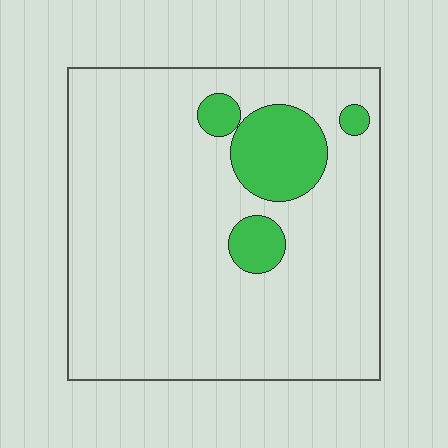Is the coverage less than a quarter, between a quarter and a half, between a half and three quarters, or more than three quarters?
Less than a quarter.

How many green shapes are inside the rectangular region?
4.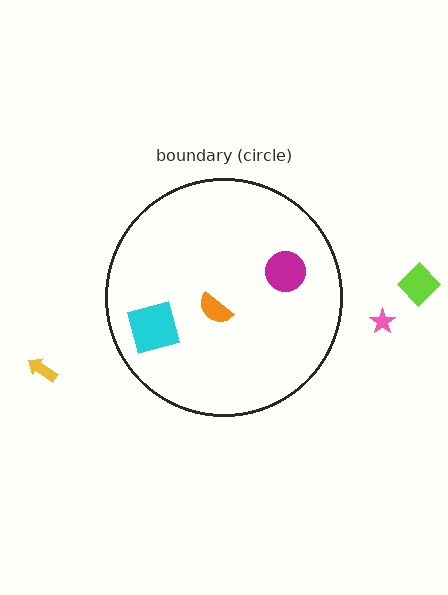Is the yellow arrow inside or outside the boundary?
Outside.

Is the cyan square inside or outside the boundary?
Inside.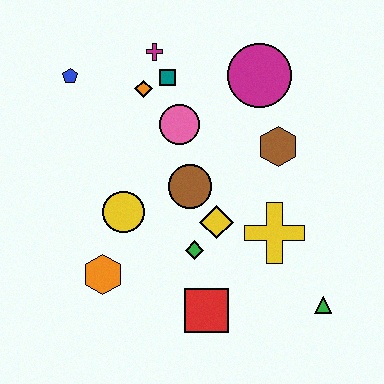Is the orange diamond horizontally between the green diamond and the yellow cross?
No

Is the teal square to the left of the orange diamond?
No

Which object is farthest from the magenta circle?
The orange hexagon is farthest from the magenta circle.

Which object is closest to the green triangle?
The yellow cross is closest to the green triangle.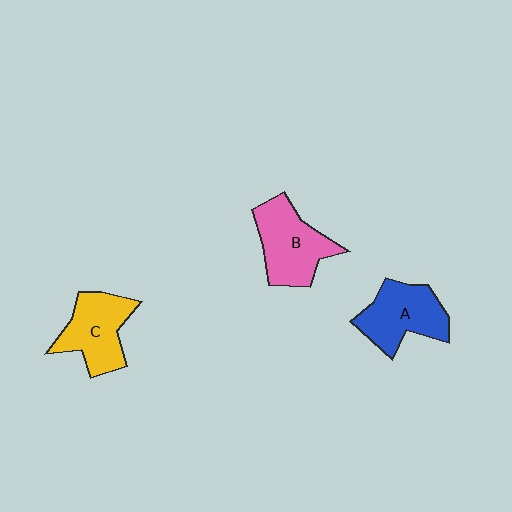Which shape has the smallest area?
Shape C (yellow).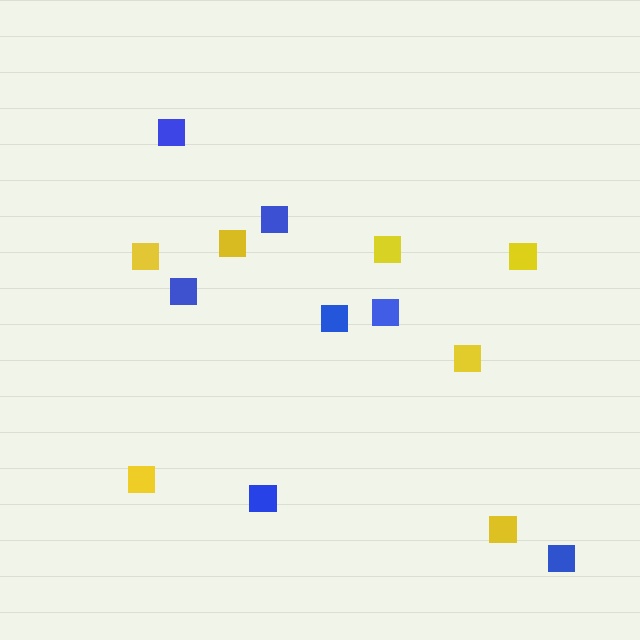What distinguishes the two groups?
There are 2 groups: one group of blue squares (7) and one group of yellow squares (7).